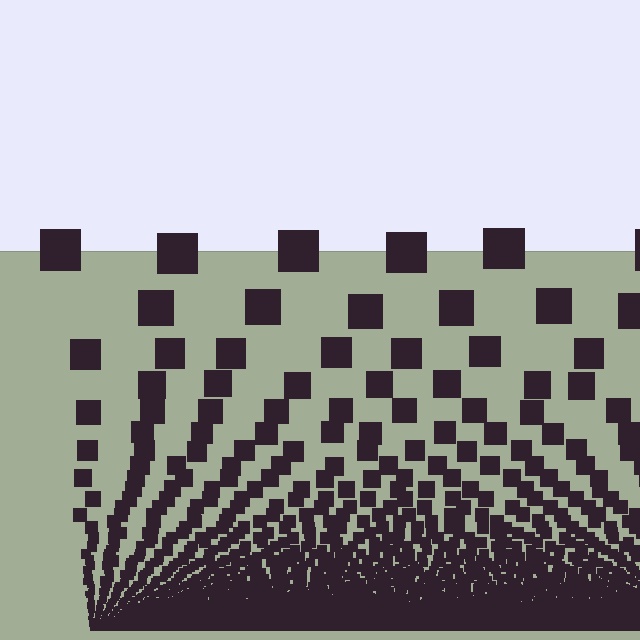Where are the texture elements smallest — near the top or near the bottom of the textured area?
Near the bottom.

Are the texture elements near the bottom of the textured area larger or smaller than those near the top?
Smaller. The gradient is inverted — elements near the bottom are smaller and denser.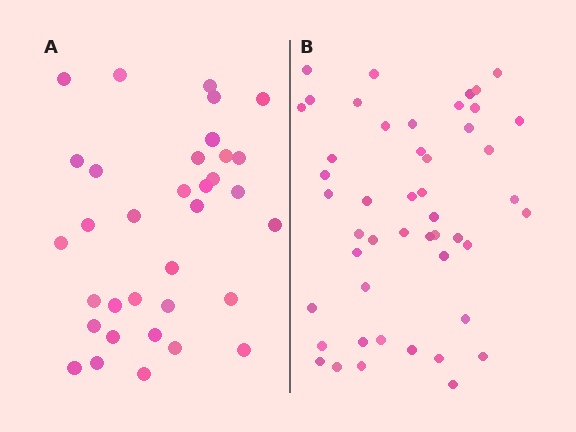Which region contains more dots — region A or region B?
Region B (the right region) has more dots.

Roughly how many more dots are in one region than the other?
Region B has approximately 15 more dots than region A.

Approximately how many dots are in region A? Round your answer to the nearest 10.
About 30 dots. (The exact count is 34, which rounds to 30.)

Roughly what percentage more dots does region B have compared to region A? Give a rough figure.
About 40% more.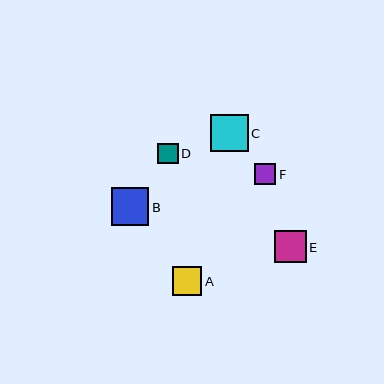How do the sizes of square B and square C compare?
Square B and square C are approximately the same size.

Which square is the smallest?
Square D is the smallest with a size of approximately 20 pixels.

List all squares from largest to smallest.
From largest to smallest: B, C, E, A, F, D.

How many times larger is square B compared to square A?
Square B is approximately 1.3 times the size of square A.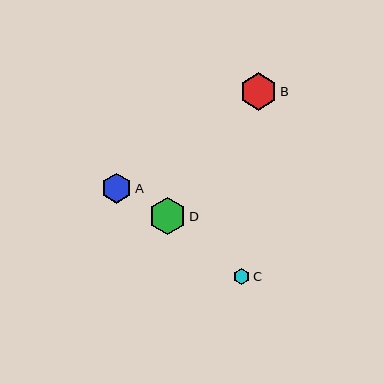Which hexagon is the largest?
Hexagon B is the largest with a size of approximately 37 pixels.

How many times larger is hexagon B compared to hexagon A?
Hexagon B is approximately 1.2 times the size of hexagon A.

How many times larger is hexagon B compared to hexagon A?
Hexagon B is approximately 1.2 times the size of hexagon A.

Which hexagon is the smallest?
Hexagon C is the smallest with a size of approximately 16 pixels.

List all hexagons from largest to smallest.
From largest to smallest: B, D, A, C.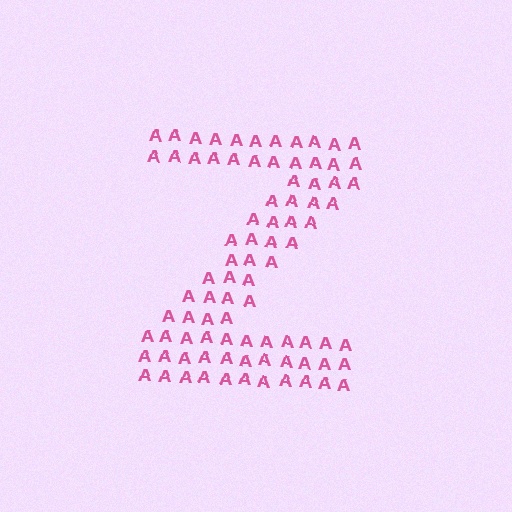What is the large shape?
The large shape is the letter Z.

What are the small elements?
The small elements are letter A's.